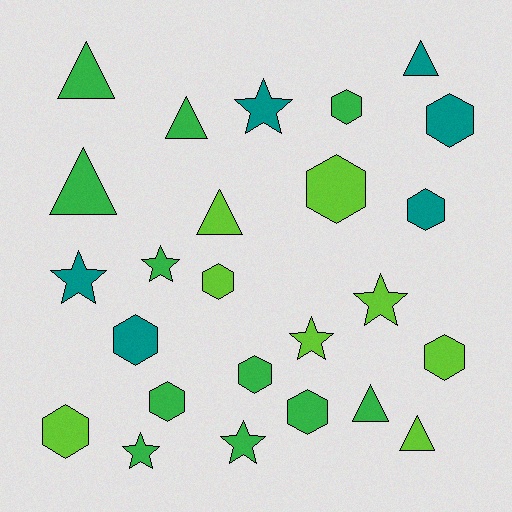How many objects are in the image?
There are 25 objects.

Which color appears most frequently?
Green, with 11 objects.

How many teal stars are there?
There are 2 teal stars.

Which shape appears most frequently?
Hexagon, with 11 objects.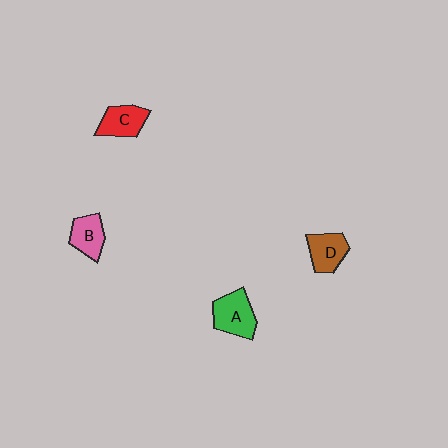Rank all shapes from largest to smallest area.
From largest to smallest: A (green), D (brown), C (red), B (pink).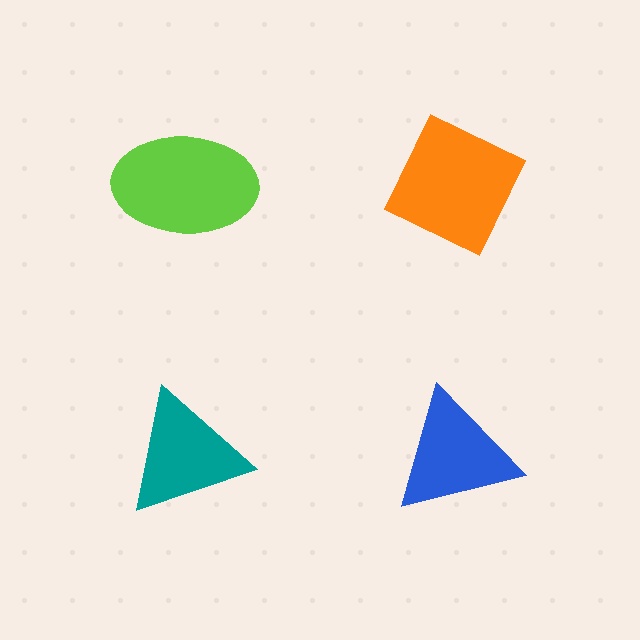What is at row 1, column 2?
An orange diamond.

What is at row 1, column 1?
A lime ellipse.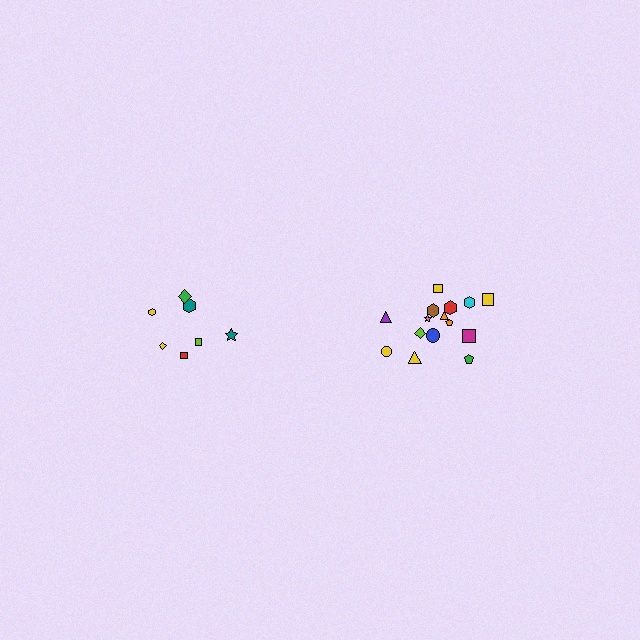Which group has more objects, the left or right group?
The right group.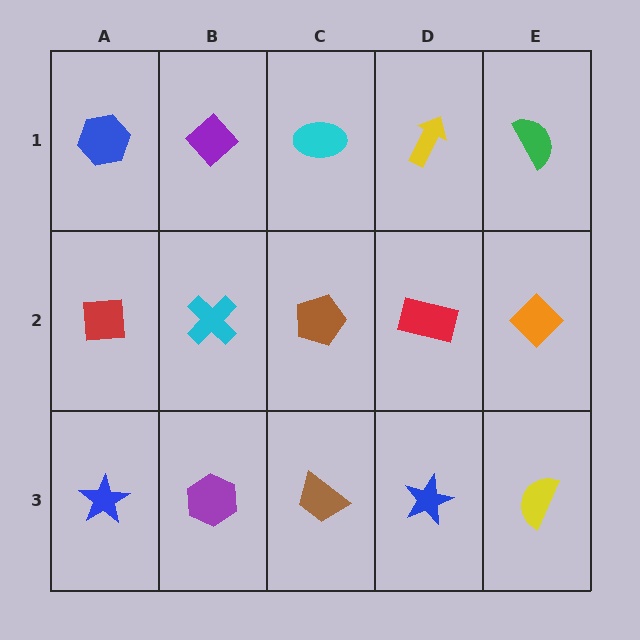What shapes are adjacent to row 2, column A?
A blue hexagon (row 1, column A), a blue star (row 3, column A), a cyan cross (row 2, column B).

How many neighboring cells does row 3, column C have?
3.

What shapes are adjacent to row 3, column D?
A red rectangle (row 2, column D), a brown trapezoid (row 3, column C), a yellow semicircle (row 3, column E).